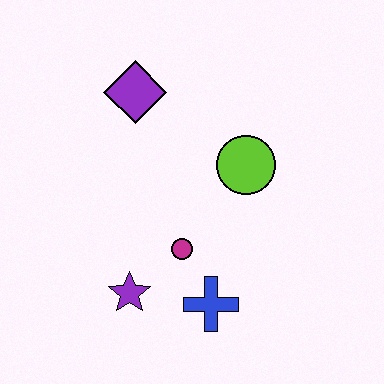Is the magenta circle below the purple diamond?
Yes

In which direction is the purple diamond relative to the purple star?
The purple diamond is above the purple star.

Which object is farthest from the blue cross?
The purple diamond is farthest from the blue cross.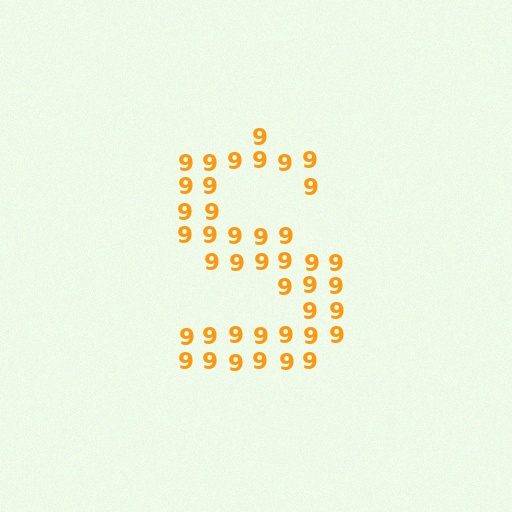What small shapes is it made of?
It is made of small digit 9's.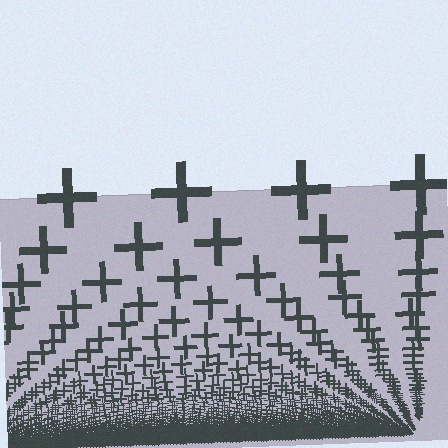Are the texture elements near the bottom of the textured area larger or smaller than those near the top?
Smaller. The gradient is inverted — elements near the bottom are smaller and denser.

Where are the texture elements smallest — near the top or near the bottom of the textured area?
Near the bottom.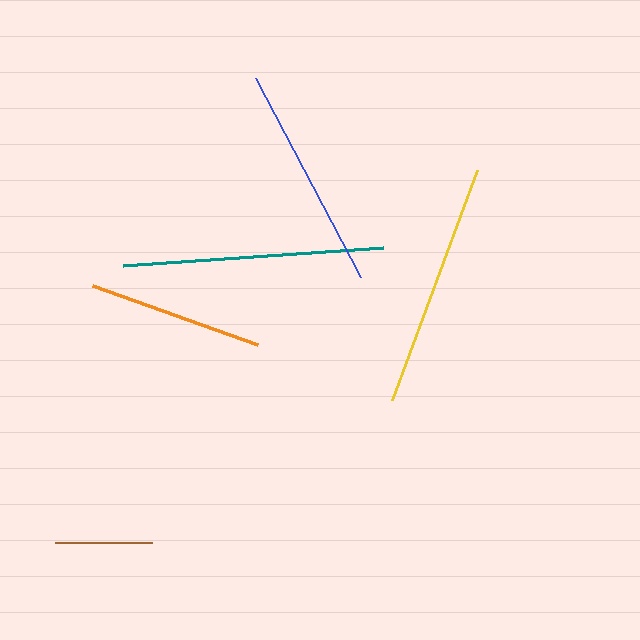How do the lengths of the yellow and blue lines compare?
The yellow and blue lines are approximately the same length.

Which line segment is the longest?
The teal line is the longest at approximately 260 pixels.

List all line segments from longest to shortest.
From longest to shortest: teal, yellow, blue, orange, brown.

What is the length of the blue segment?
The blue segment is approximately 225 pixels long.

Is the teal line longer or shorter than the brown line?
The teal line is longer than the brown line.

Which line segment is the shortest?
The brown line is the shortest at approximately 97 pixels.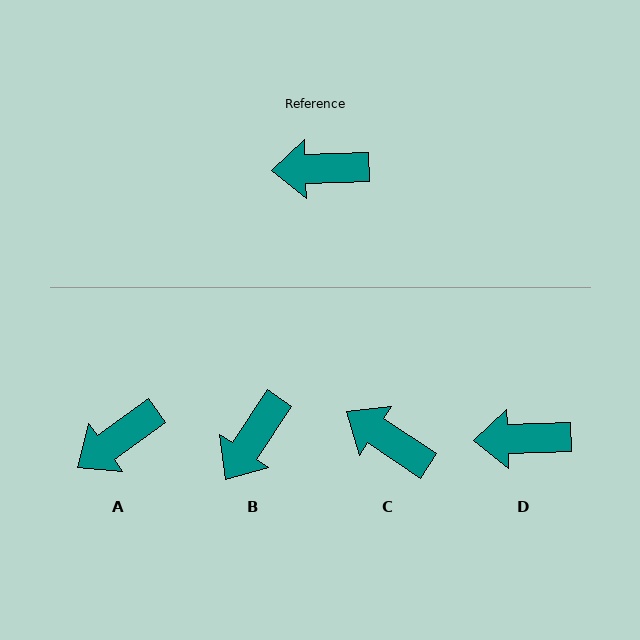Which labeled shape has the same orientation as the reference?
D.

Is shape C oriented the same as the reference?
No, it is off by about 36 degrees.